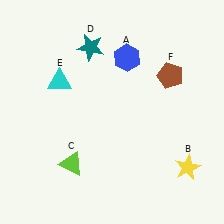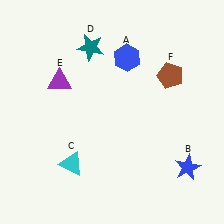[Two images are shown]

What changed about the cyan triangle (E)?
In Image 1, E is cyan. In Image 2, it changed to purple.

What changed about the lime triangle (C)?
In Image 1, C is lime. In Image 2, it changed to cyan.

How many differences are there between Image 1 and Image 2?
There are 3 differences between the two images.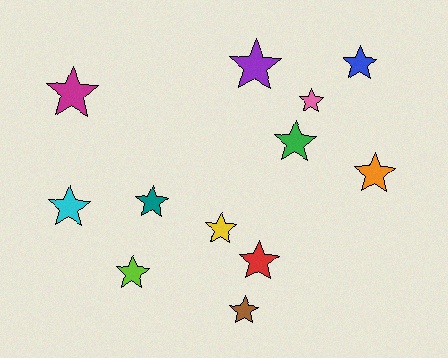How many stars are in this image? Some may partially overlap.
There are 12 stars.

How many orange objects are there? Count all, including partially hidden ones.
There is 1 orange object.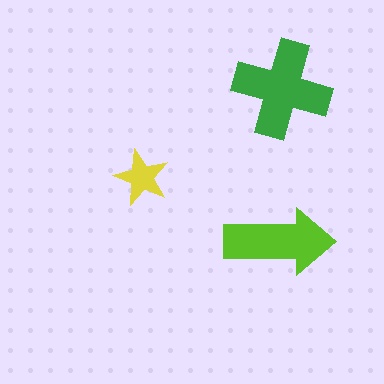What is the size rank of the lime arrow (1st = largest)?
2nd.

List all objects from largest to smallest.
The green cross, the lime arrow, the yellow star.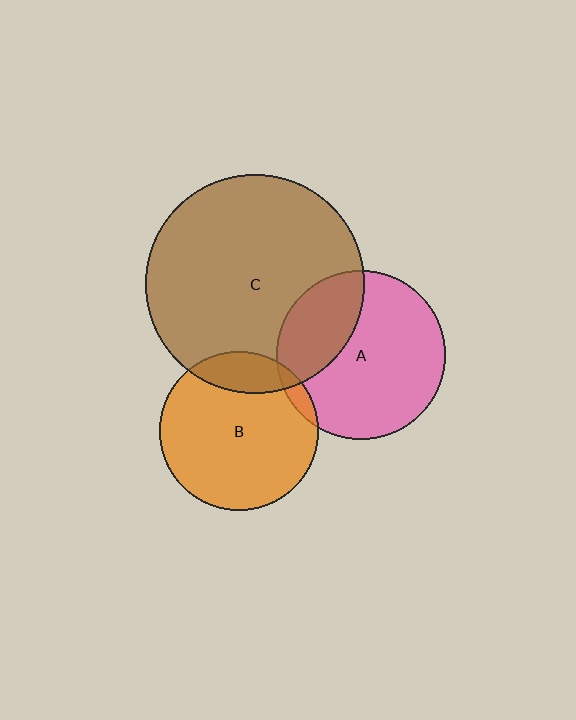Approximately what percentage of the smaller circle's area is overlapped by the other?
Approximately 15%.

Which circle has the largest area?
Circle C (brown).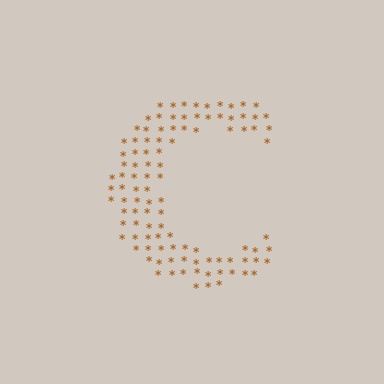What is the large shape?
The large shape is the letter C.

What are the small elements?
The small elements are asterisks.